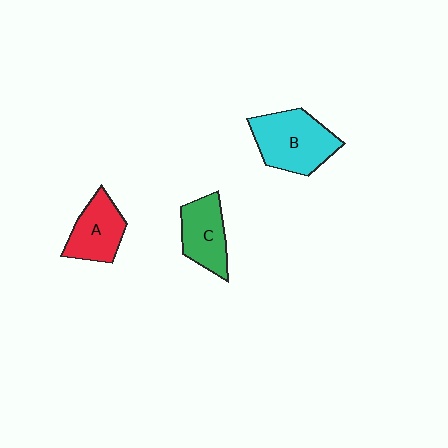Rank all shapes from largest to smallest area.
From largest to smallest: B (cyan), C (green), A (red).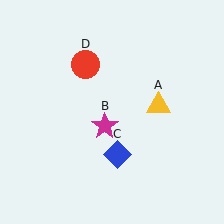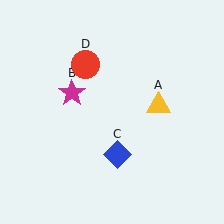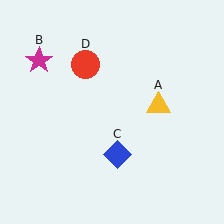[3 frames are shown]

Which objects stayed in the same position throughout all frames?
Yellow triangle (object A) and blue diamond (object C) and red circle (object D) remained stationary.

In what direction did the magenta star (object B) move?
The magenta star (object B) moved up and to the left.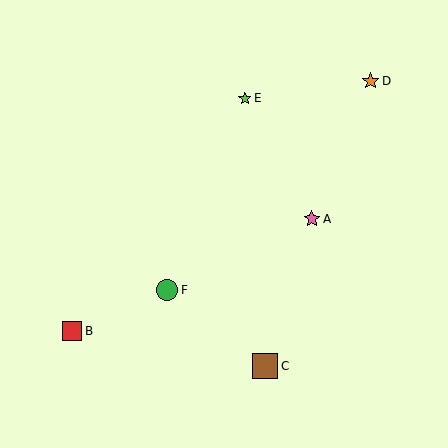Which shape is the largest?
The brown square (labeled C) is the largest.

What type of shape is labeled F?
Shape F is a green circle.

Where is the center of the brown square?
The center of the brown square is at (265, 366).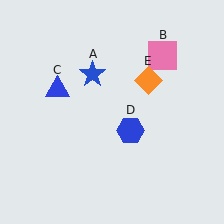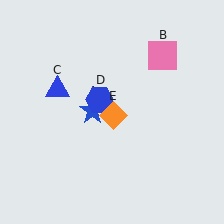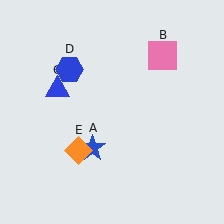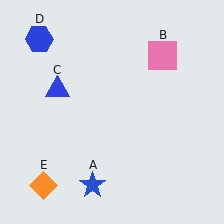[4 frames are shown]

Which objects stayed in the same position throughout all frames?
Pink square (object B) and blue triangle (object C) remained stationary.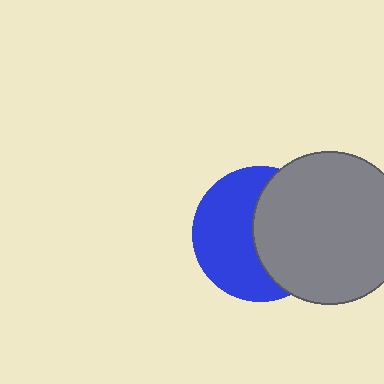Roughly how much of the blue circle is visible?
About half of it is visible (roughly 53%).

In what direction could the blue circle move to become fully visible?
The blue circle could move left. That would shift it out from behind the gray circle entirely.